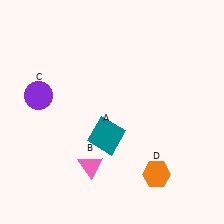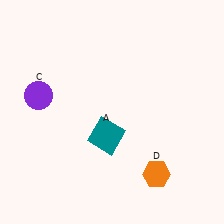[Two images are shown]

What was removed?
The pink triangle (B) was removed in Image 2.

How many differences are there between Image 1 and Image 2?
There is 1 difference between the two images.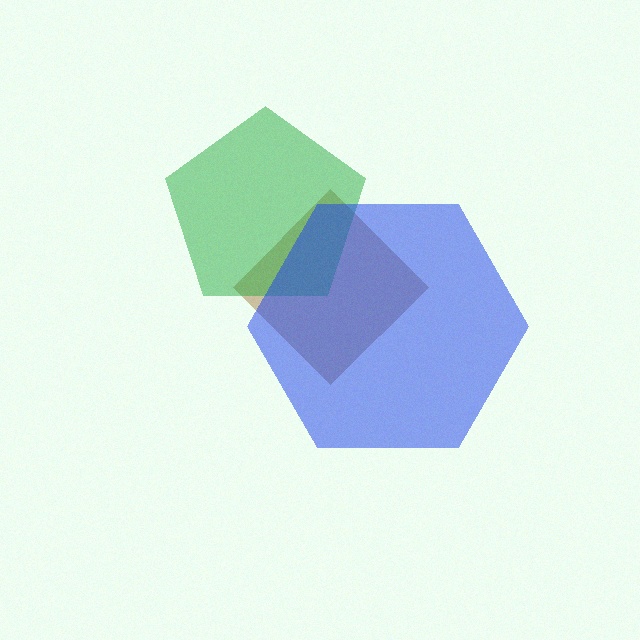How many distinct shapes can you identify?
There are 3 distinct shapes: a brown diamond, a green pentagon, a blue hexagon.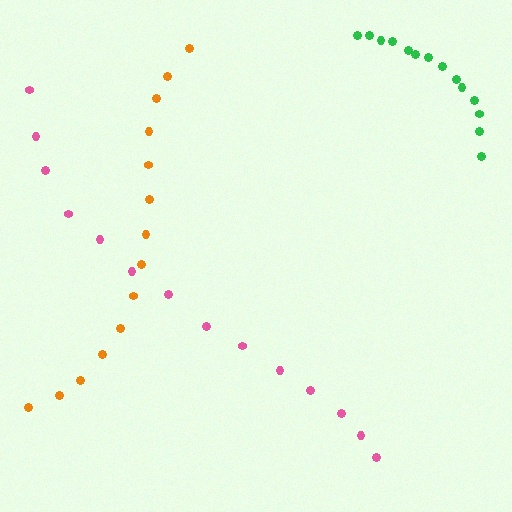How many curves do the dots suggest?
There are 3 distinct paths.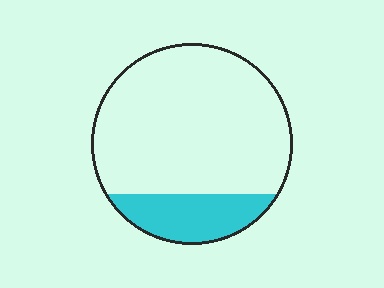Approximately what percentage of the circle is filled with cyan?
Approximately 20%.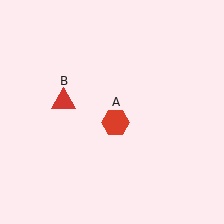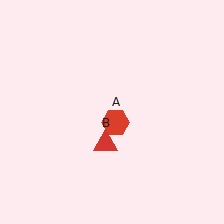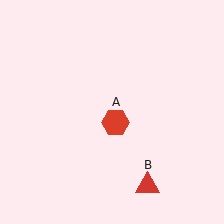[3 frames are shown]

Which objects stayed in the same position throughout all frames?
Red hexagon (object A) remained stationary.